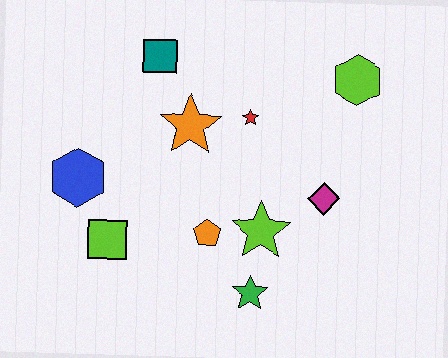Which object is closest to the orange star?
The red star is closest to the orange star.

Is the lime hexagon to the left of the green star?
No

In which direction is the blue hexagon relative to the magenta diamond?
The blue hexagon is to the left of the magenta diamond.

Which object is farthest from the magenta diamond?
The blue hexagon is farthest from the magenta diamond.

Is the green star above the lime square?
No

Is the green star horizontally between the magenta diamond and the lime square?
Yes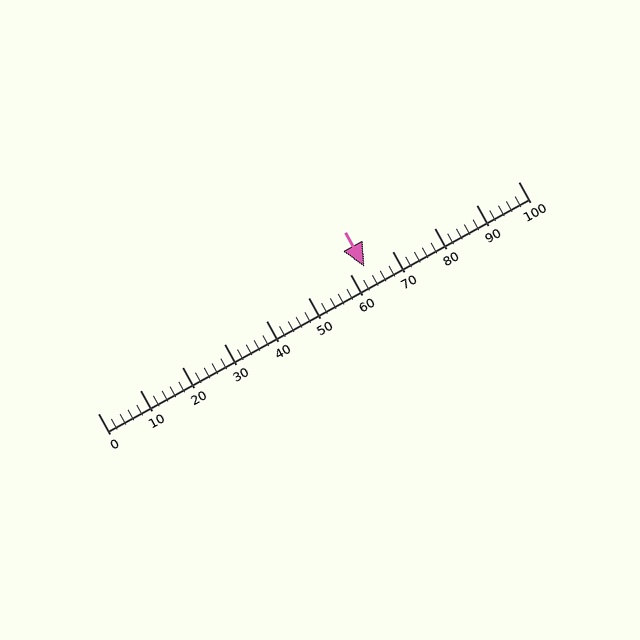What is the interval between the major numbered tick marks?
The major tick marks are spaced 10 units apart.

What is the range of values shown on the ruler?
The ruler shows values from 0 to 100.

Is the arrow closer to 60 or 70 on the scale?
The arrow is closer to 60.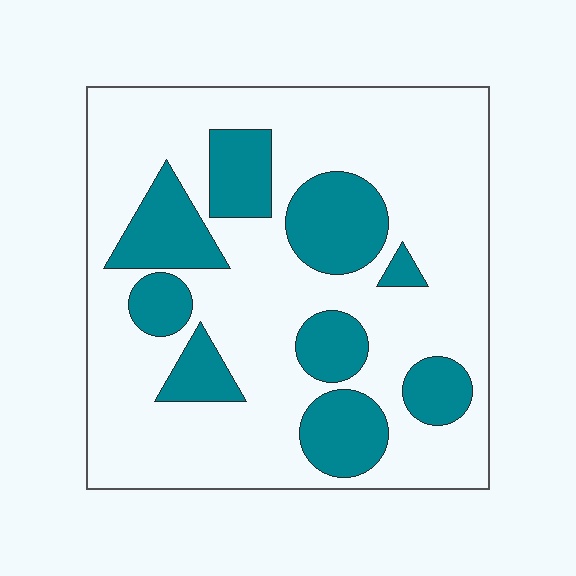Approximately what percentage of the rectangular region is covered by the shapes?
Approximately 25%.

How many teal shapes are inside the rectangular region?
9.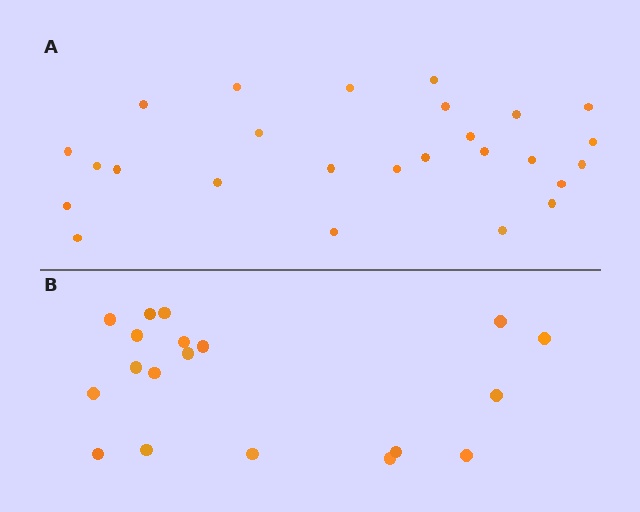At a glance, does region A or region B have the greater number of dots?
Region A (the top region) has more dots.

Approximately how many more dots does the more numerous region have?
Region A has roughly 8 or so more dots than region B.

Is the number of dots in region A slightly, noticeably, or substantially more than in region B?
Region A has noticeably more, but not dramatically so. The ratio is roughly 1.4 to 1.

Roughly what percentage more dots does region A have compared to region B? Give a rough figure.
About 35% more.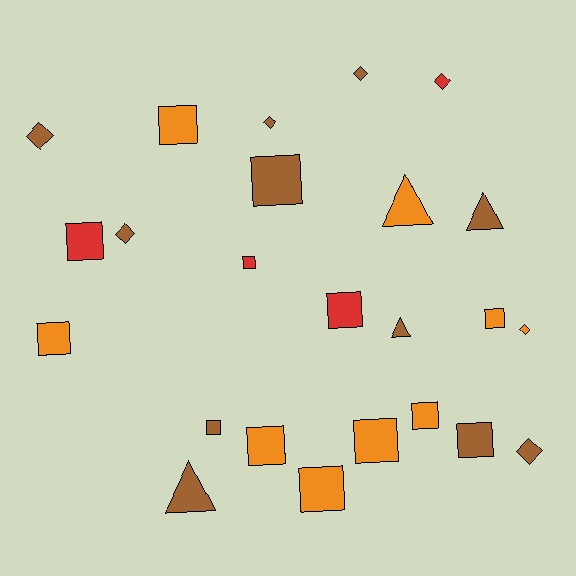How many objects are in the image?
There are 24 objects.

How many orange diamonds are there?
There is 1 orange diamond.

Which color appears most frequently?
Brown, with 11 objects.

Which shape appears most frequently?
Square, with 13 objects.